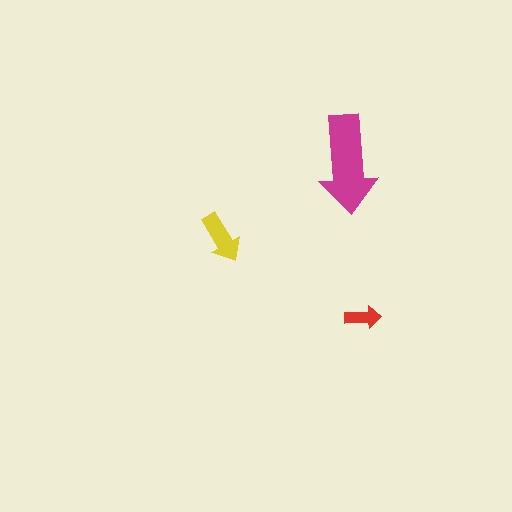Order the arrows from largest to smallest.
the magenta one, the yellow one, the red one.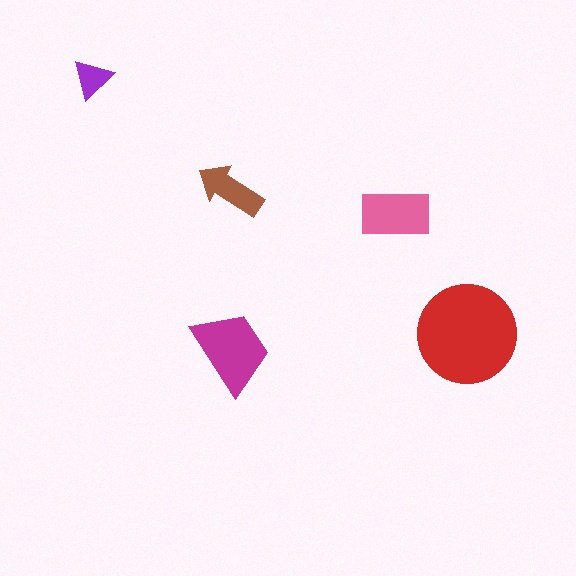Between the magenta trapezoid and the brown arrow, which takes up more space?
The magenta trapezoid.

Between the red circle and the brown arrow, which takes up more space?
The red circle.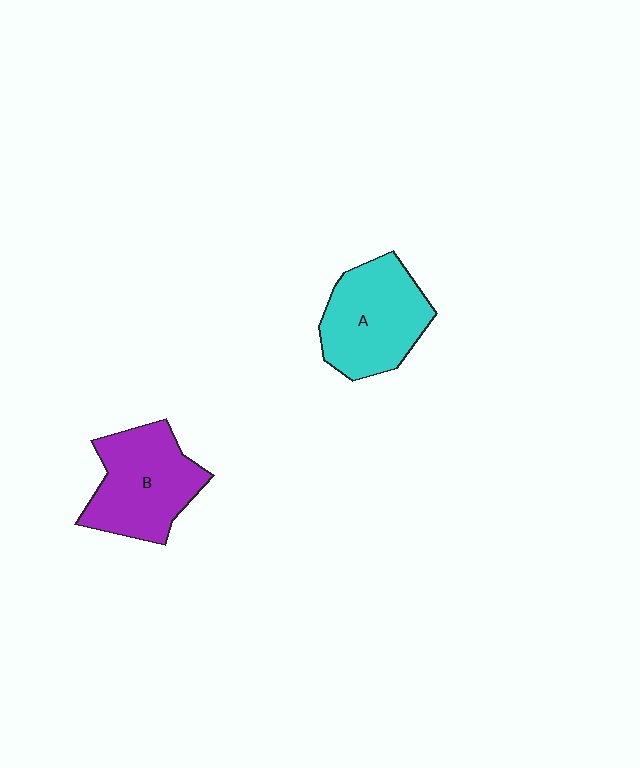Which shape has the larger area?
Shape B (purple).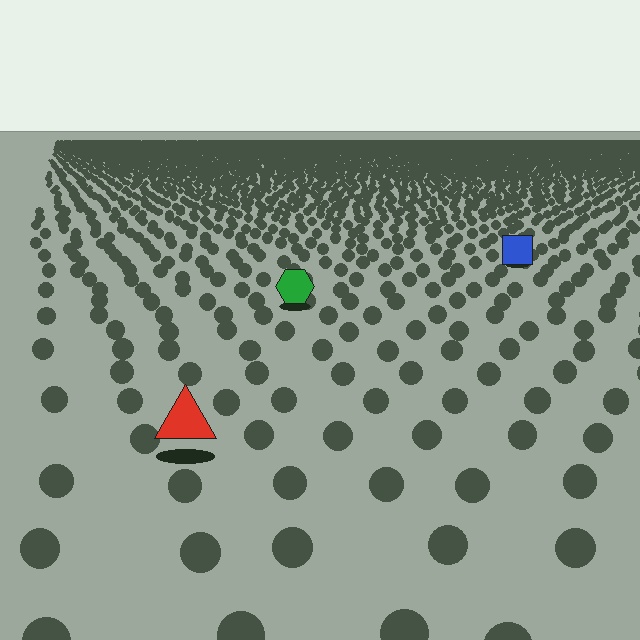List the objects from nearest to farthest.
From nearest to farthest: the red triangle, the green hexagon, the blue square.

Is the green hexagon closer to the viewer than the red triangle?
No. The red triangle is closer — you can tell from the texture gradient: the ground texture is coarser near it.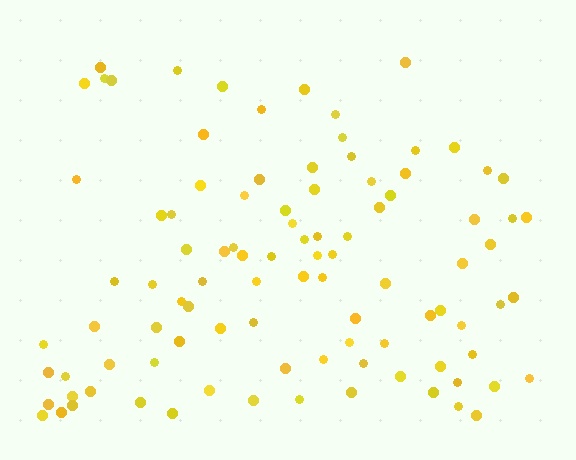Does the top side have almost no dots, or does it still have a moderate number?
Still a moderate number, just noticeably fewer than the bottom.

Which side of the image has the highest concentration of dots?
The bottom.